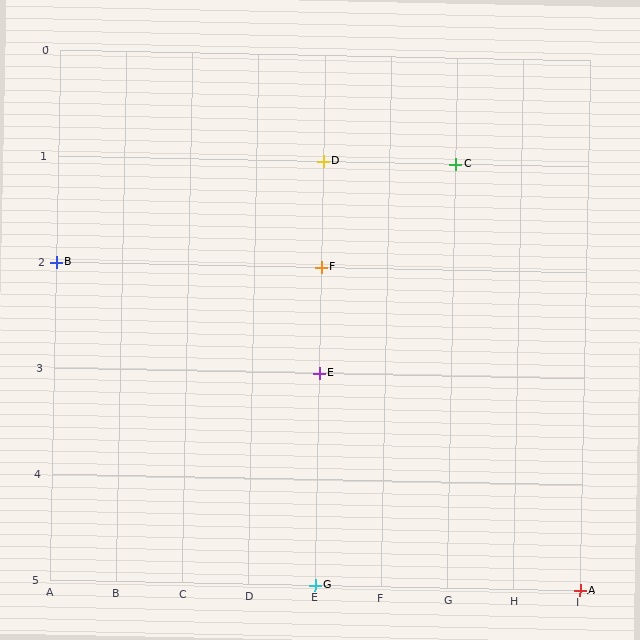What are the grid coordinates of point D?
Point D is at grid coordinates (E, 1).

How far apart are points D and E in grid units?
Points D and E are 2 rows apart.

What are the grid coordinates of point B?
Point B is at grid coordinates (A, 2).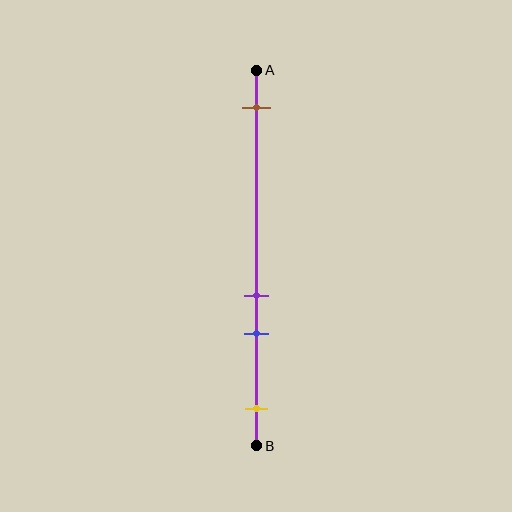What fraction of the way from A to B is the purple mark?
The purple mark is approximately 60% (0.6) of the way from A to B.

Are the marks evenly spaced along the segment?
No, the marks are not evenly spaced.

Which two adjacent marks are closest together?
The purple and blue marks are the closest adjacent pair.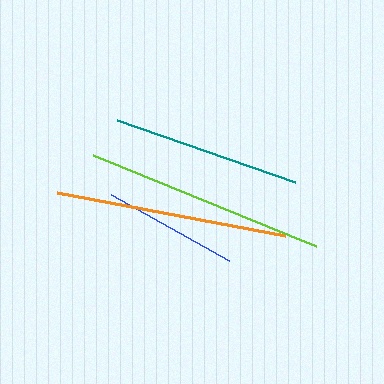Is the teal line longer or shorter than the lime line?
The lime line is longer than the teal line.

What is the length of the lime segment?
The lime segment is approximately 241 pixels long.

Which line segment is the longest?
The lime line is the longest at approximately 241 pixels.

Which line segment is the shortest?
The blue line is the shortest at approximately 135 pixels.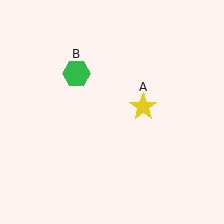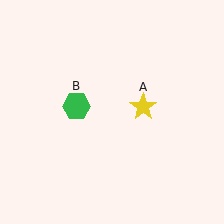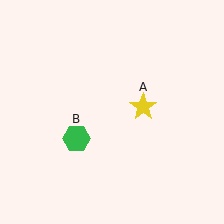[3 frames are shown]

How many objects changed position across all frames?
1 object changed position: green hexagon (object B).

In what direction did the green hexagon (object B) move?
The green hexagon (object B) moved down.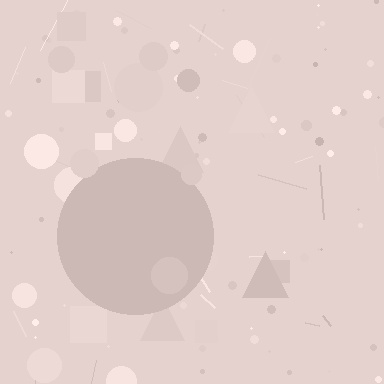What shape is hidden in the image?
A circle is hidden in the image.